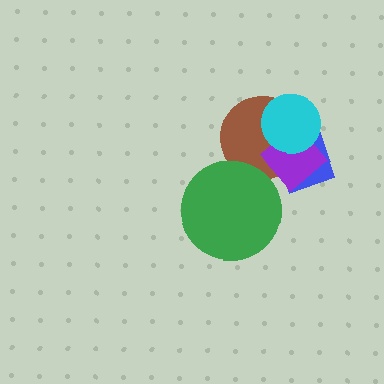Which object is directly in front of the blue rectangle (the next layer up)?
The purple diamond is directly in front of the blue rectangle.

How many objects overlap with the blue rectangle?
3 objects overlap with the blue rectangle.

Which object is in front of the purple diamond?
The cyan circle is in front of the purple diamond.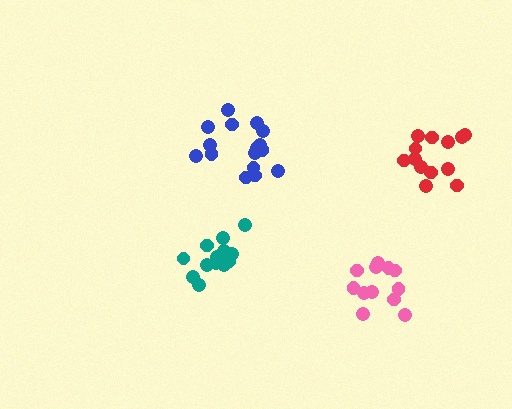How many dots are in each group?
Group 1: 13 dots, Group 2: 14 dots, Group 3: 16 dots, Group 4: 12 dots (55 total).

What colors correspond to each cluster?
The clusters are colored: red, teal, blue, pink.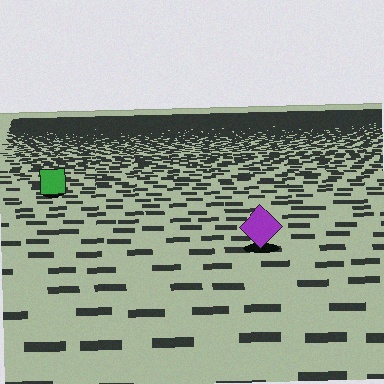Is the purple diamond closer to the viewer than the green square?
Yes. The purple diamond is closer — you can tell from the texture gradient: the ground texture is coarser near it.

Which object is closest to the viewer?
The purple diamond is closest. The texture marks near it are larger and more spread out.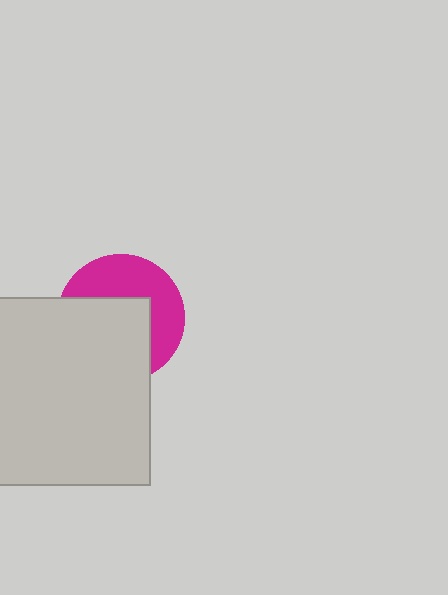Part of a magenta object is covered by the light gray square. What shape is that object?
It is a circle.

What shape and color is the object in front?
The object in front is a light gray square.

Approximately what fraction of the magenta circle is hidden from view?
Roughly 54% of the magenta circle is hidden behind the light gray square.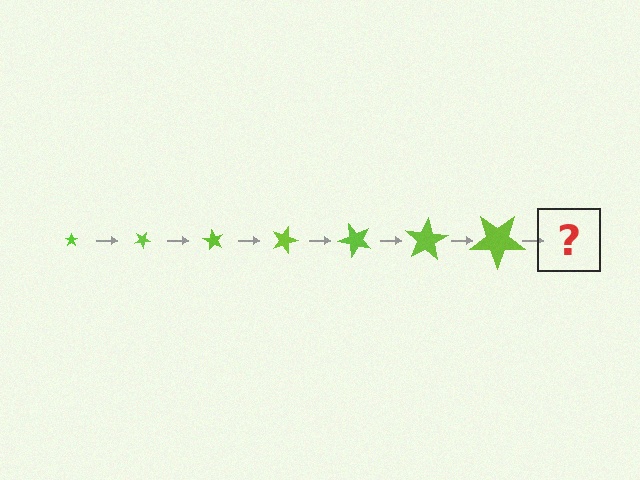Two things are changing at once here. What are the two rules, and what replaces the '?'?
The two rules are that the star grows larger each step and it rotates 30 degrees each step. The '?' should be a star, larger than the previous one and rotated 210 degrees from the start.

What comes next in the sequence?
The next element should be a star, larger than the previous one and rotated 210 degrees from the start.